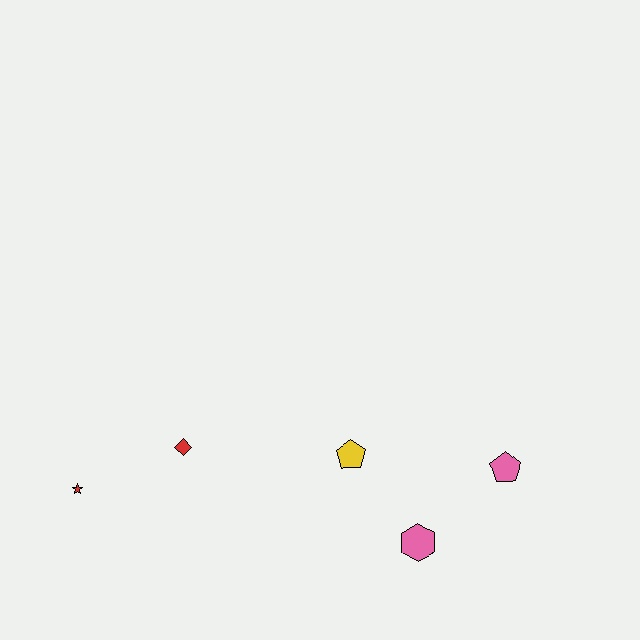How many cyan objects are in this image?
There are no cyan objects.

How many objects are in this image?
There are 5 objects.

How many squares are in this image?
There are no squares.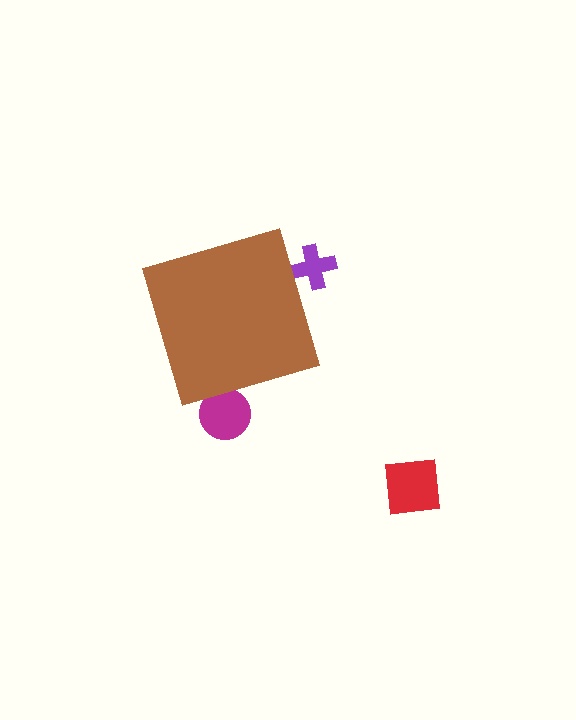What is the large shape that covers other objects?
A brown diamond.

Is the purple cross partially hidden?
Yes, the purple cross is partially hidden behind the brown diamond.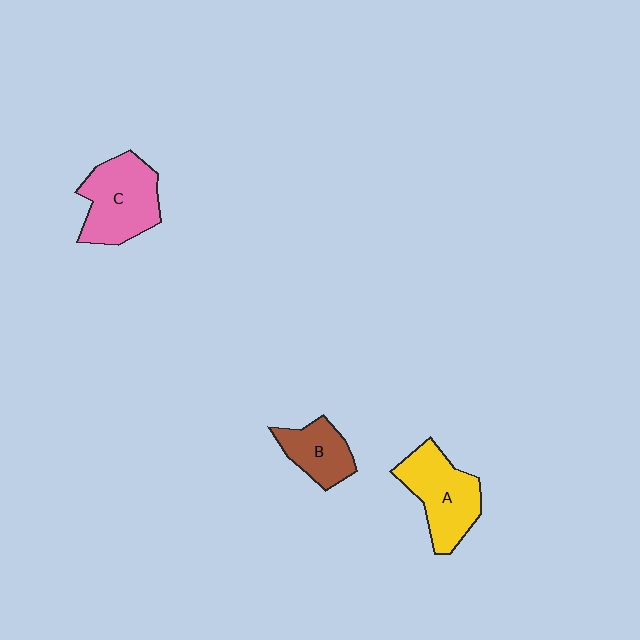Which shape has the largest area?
Shape C (pink).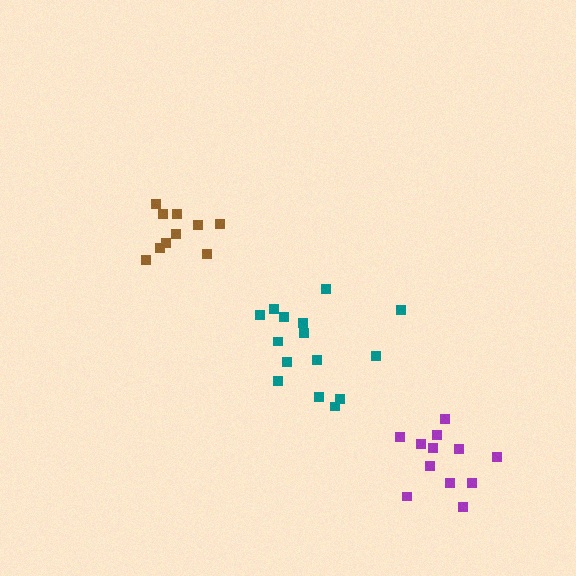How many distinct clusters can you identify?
There are 3 distinct clusters.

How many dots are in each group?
Group 1: 10 dots, Group 2: 12 dots, Group 3: 15 dots (37 total).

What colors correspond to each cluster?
The clusters are colored: brown, purple, teal.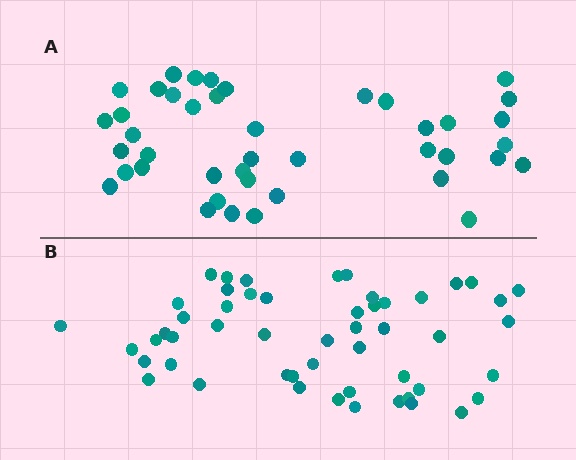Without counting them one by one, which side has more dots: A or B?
Region B (the bottom region) has more dots.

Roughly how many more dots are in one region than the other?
Region B has roughly 10 or so more dots than region A.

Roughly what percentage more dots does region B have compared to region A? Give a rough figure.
About 25% more.